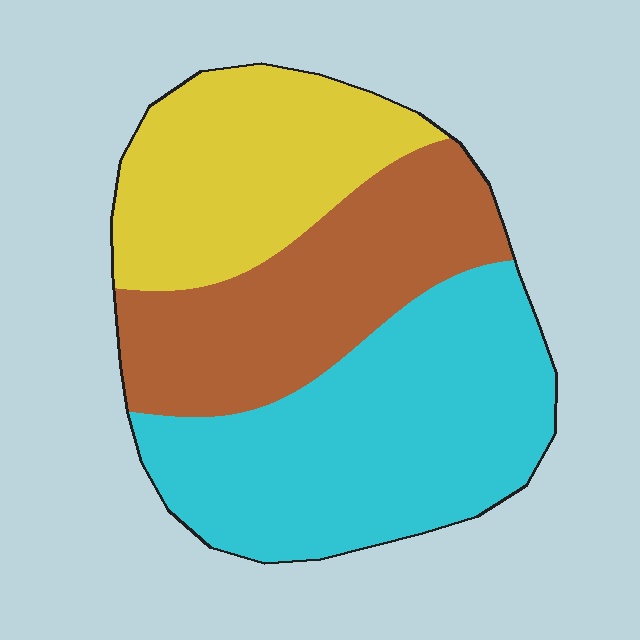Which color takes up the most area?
Cyan, at roughly 45%.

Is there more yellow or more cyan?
Cyan.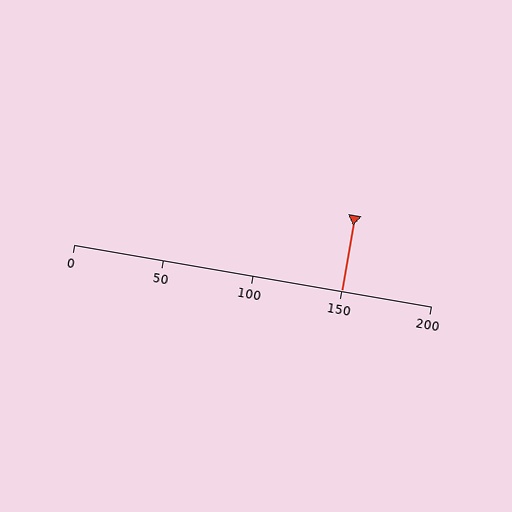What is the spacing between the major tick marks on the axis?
The major ticks are spaced 50 apart.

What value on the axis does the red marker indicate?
The marker indicates approximately 150.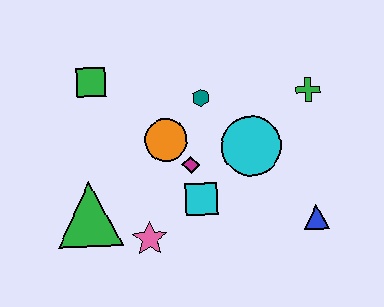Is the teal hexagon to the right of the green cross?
No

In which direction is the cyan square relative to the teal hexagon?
The cyan square is below the teal hexagon.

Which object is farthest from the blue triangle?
The green square is farthest from the blue triangle.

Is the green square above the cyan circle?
Yes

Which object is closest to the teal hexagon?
The orange circle is closest to the teal hexagon.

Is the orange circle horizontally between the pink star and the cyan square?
Yes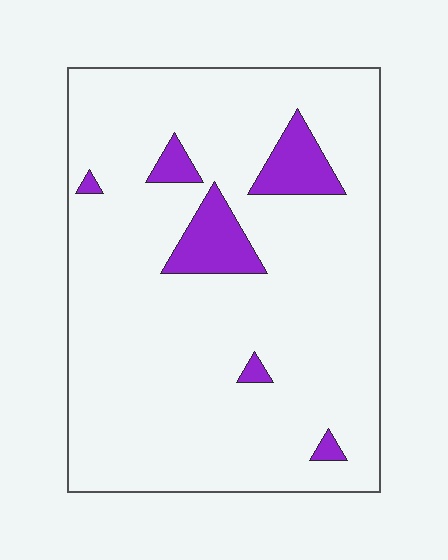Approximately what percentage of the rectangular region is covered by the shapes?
Approximately 10%.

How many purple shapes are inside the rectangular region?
6.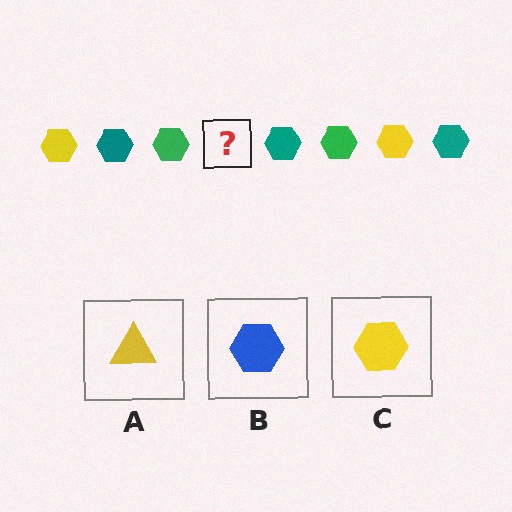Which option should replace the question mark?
Option C.